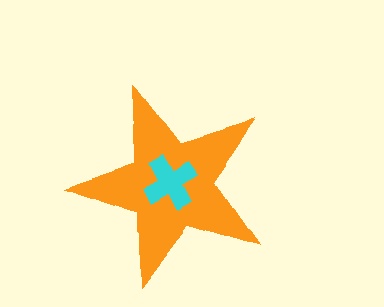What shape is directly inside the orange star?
The cyan cross.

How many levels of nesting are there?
2.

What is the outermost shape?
The orange star.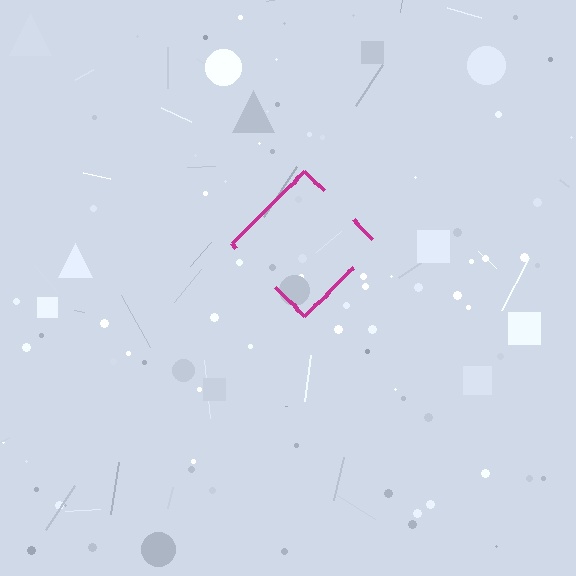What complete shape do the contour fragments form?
The contour fragments form a diamond.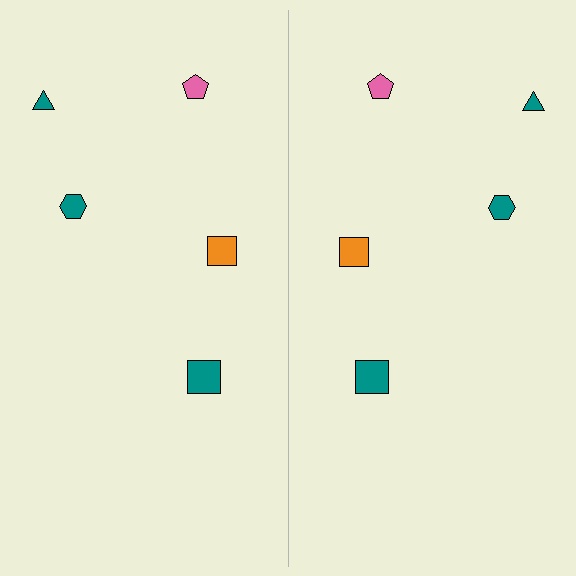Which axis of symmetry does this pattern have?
The pattern has a vertical axis of symmetry running through the center of the image.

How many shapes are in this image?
There are 10 shapes in this image.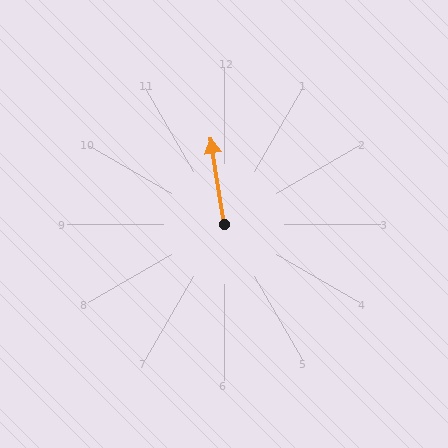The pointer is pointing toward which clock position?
Roughly 12 o'clock.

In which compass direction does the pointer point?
North.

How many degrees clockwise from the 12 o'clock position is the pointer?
Approximately 351 degrees.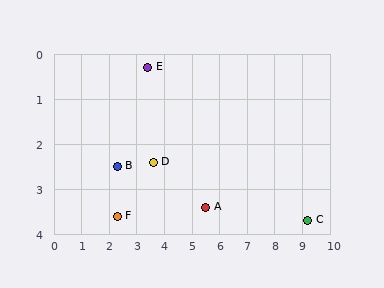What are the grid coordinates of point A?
Point A is at approximately (5.5, 3.4).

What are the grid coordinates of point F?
Point F is at approximately (2.3, 3.6).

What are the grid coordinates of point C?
Point C is at approximately (9.2, 3.7).